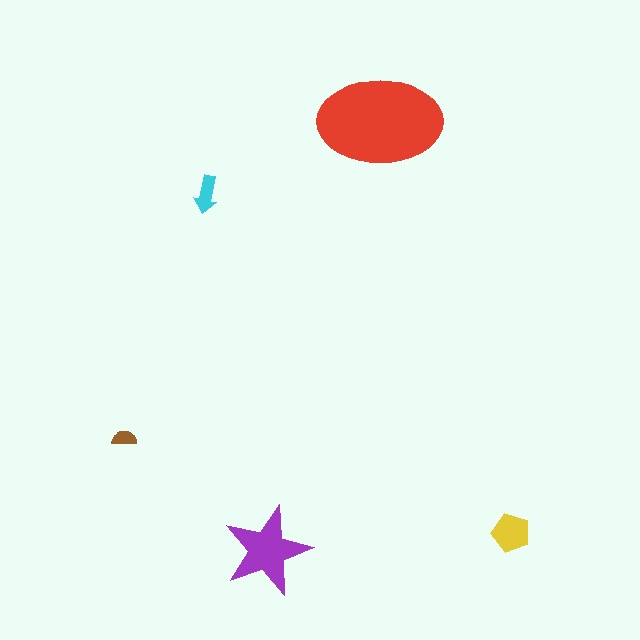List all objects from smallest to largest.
The brown semicircle, the cyan arrow, the yellow pentagon, the purple star, the red ellipse.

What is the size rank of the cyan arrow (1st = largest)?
4th.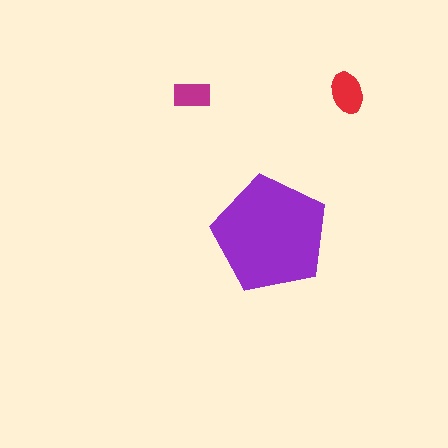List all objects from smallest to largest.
The magenta rectangle, the red ellipse, the purple pentagon.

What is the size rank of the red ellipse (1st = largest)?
2nd.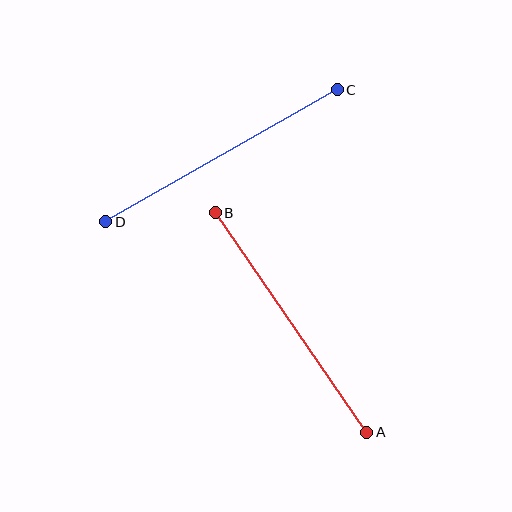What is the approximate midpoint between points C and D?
The midpoint is at approximately (221, 156) pixels.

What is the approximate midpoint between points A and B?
The midpoint is at approximately (291, 323) pixels.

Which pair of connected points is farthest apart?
Points A and B are farthest apart.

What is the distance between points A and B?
The distance is approximately 266 pixels.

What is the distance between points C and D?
The distance is approximately 266 pixels.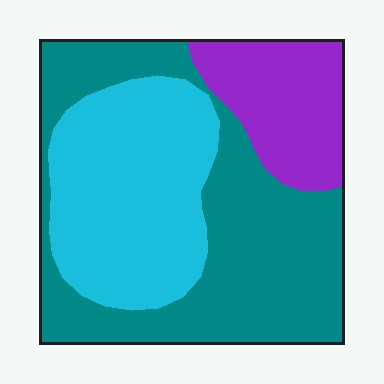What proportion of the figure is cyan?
Cyan takes up about one third (1/3) of the figure.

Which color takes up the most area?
Teal, at roughly 45%.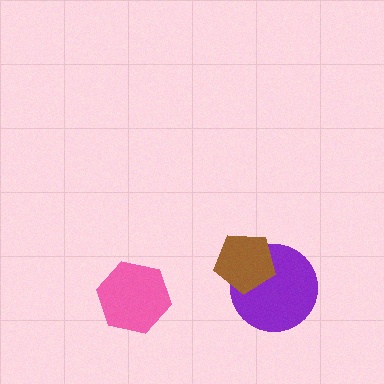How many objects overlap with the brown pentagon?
1 object overlaps with the brown pentagon.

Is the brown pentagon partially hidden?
No, no other shape covers it.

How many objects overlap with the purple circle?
1 object overlaps with the purple circle.